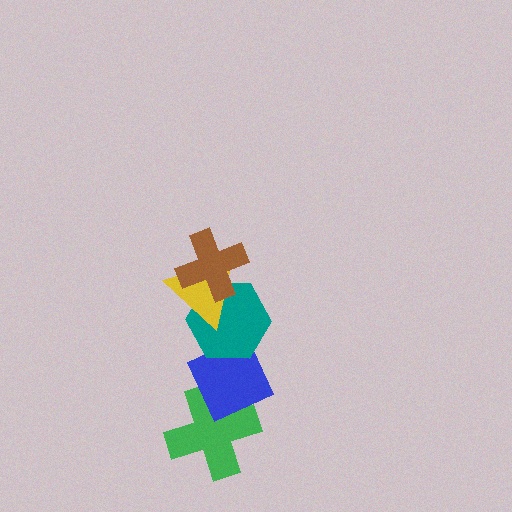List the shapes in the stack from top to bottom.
From top to bottom: the brown cross, the yellow triangle, the teal hexagon, the blue diamond, the green cross.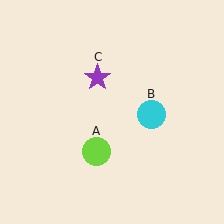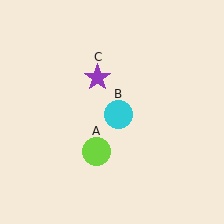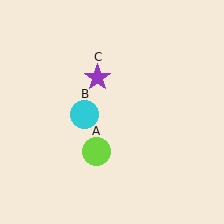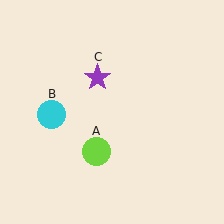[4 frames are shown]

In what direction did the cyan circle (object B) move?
The cyan circle (object B) moved left.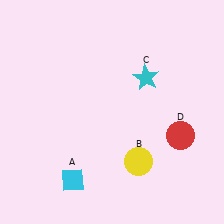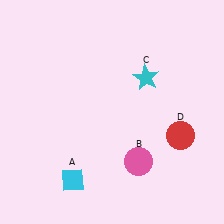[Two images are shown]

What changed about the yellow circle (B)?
In Image 1, B is yellow. In Image 2, it changed to pink.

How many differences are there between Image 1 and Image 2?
There is 1 difference between the two images.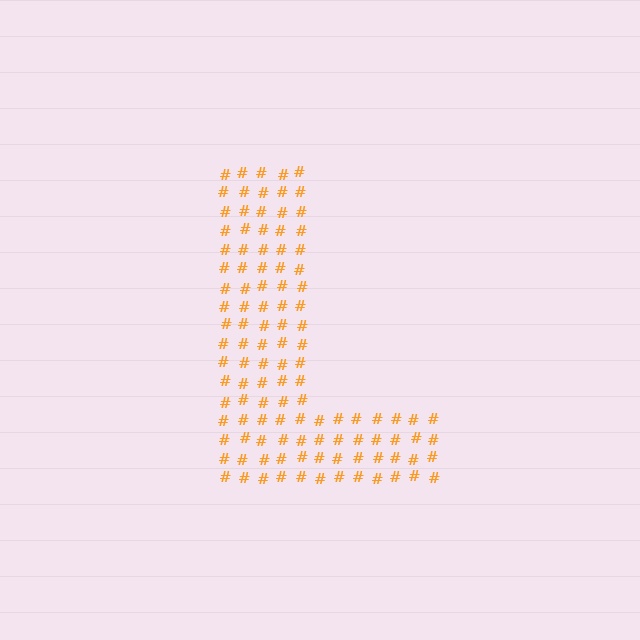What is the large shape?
The large shape is the letter L.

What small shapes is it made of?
It is made of small hash symbols.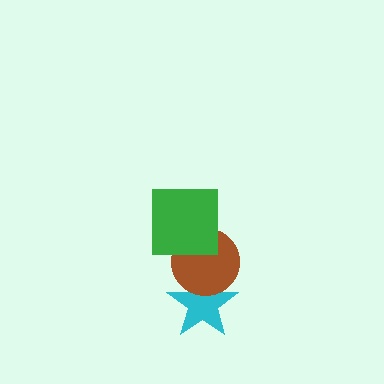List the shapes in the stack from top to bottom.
From top to bottom: the green square, the brown circle, the cyan star.